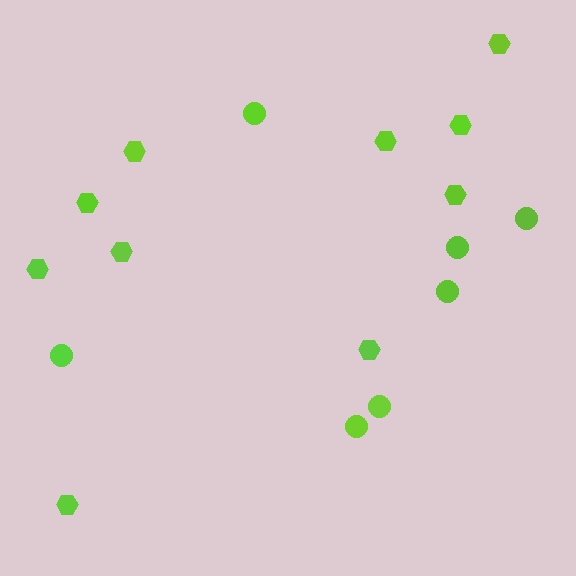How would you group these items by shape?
There are 2 groups: one group of circles (7) and one group of hexagons (10).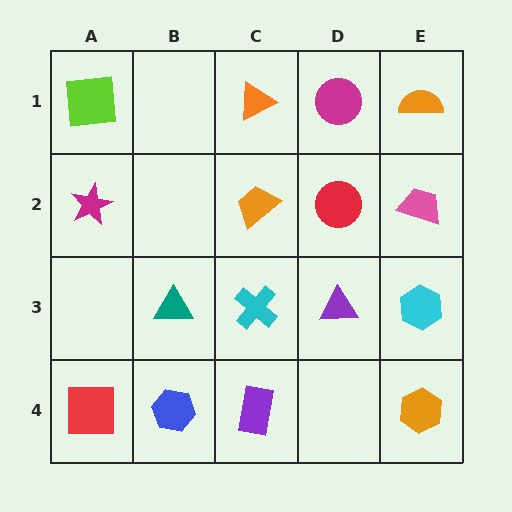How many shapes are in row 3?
4 shapes.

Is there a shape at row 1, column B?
No, that cell is empty.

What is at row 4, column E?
An orange hexagon.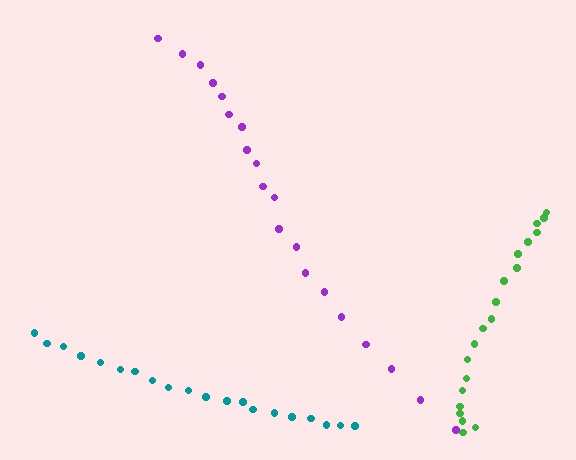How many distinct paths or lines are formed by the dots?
There are 3 distinct paths.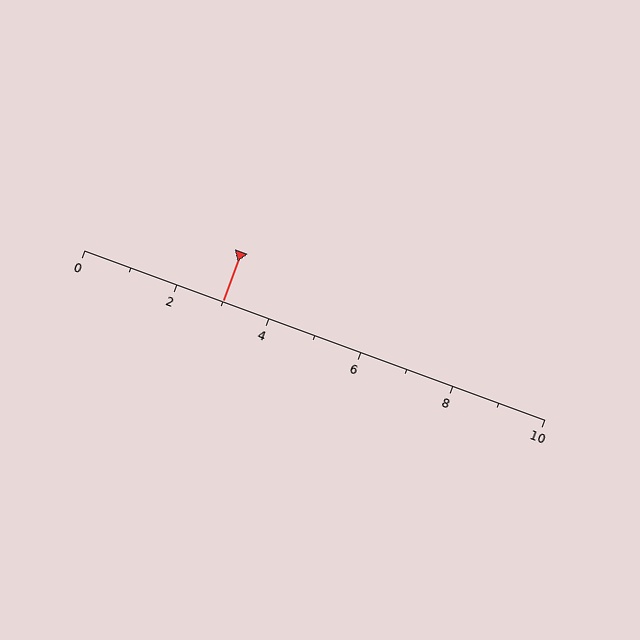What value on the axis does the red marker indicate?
The marker indicates approximately 3.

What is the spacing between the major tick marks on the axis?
The major ticks are spaced 2 apart.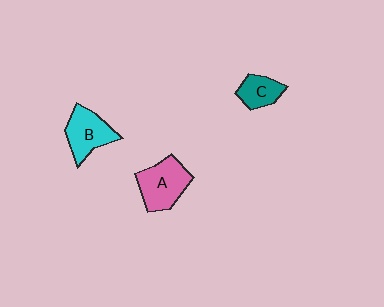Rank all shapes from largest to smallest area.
From largest to smallest: A (pink), B (cyan), C (teal).